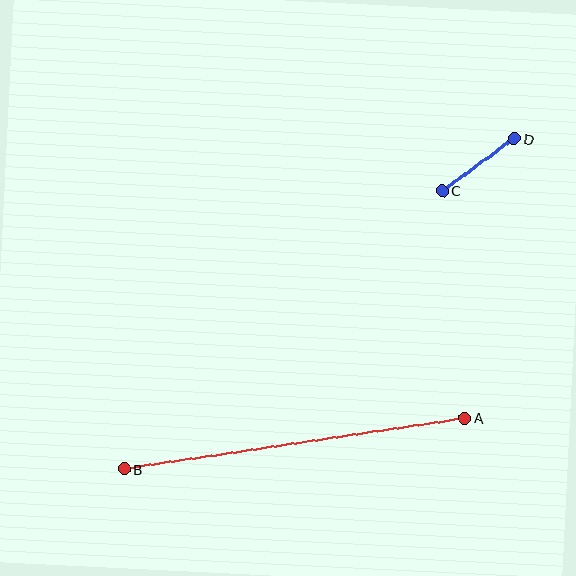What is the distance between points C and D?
The distance is approximately 89 pixels.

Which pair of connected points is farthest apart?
Points A and B are farthest apart.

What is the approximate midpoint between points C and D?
The midpoint is at approximately (478, 164) pixels.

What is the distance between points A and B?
The distance is approximately 344 pixels.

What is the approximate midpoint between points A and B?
The midpoint is at approximately (294, 443) pixels.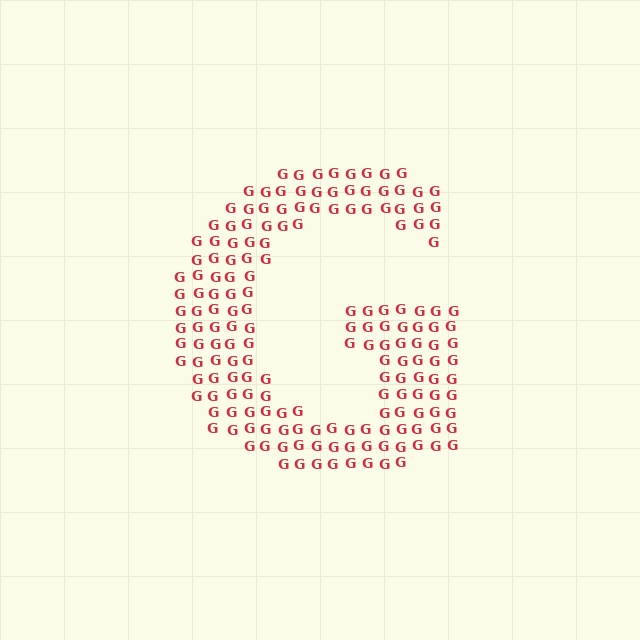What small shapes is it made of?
It is made of small letter G's.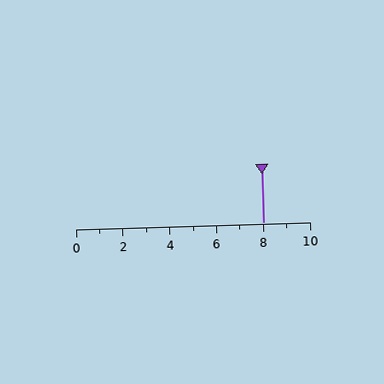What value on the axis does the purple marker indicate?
The marker indicates approximately 8.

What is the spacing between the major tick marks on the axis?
The major ticks are spaced 2 apart.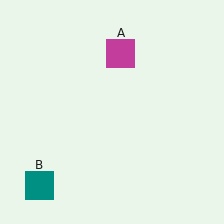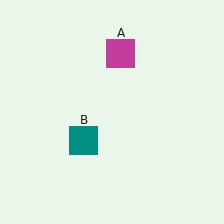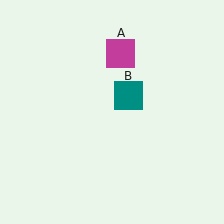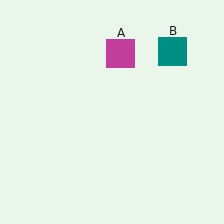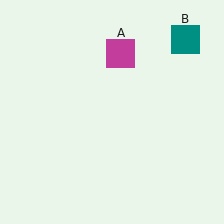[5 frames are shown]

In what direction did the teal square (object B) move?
The teal square (object B) moved up and to the right.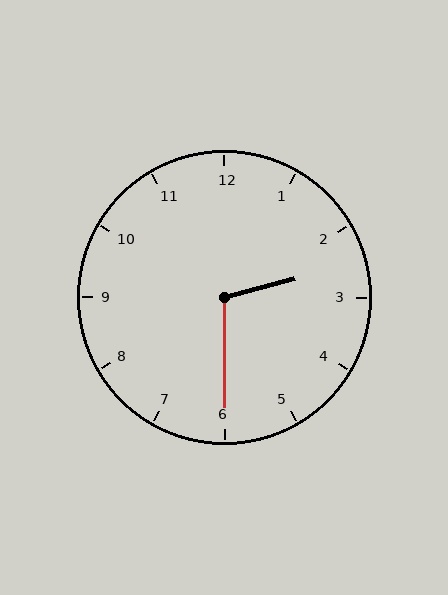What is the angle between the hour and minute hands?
Approximately 105 degrees.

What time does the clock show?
2:30.